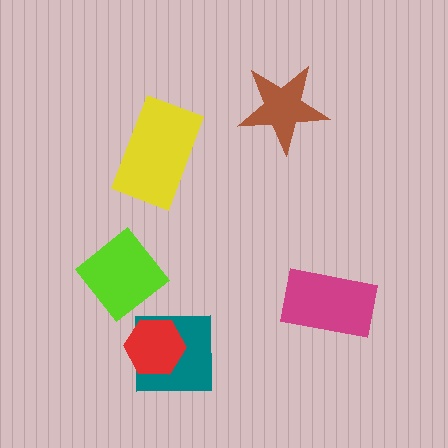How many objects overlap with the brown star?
0 objects overlap with the brown star.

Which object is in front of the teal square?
The red hexagon is in front of the teal square.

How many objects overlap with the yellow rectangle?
0 objects overlap with the yellow rectangle.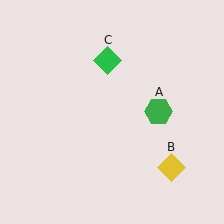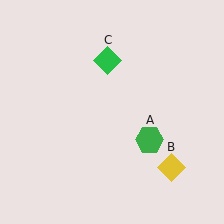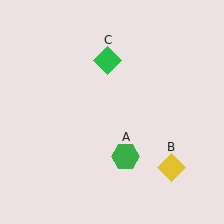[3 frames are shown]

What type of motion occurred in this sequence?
The green hexagon (object A) rotated clockwise around the center of the scene.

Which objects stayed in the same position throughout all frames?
Yellow diamond (object B) and green diamond (object C) remained stationary.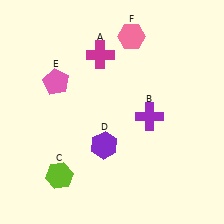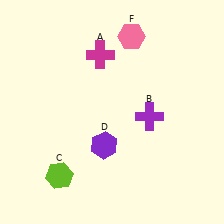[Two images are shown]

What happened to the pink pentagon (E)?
The pink pentagon (E) was removed in Image 2. It was in the top-left area of Image 1.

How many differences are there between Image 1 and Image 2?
There is 1 difference between the two images.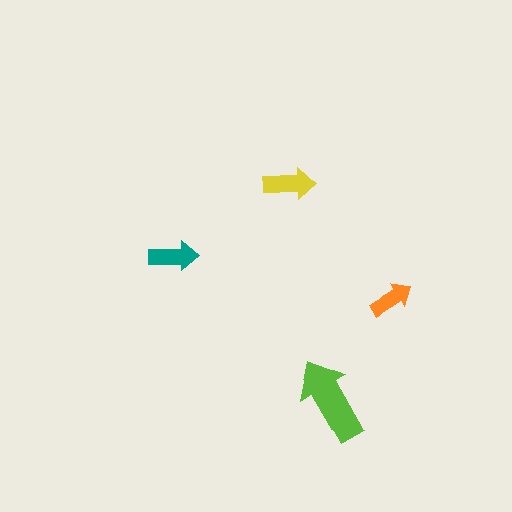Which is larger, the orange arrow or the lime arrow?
The lime one.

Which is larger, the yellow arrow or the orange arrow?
The yellow one.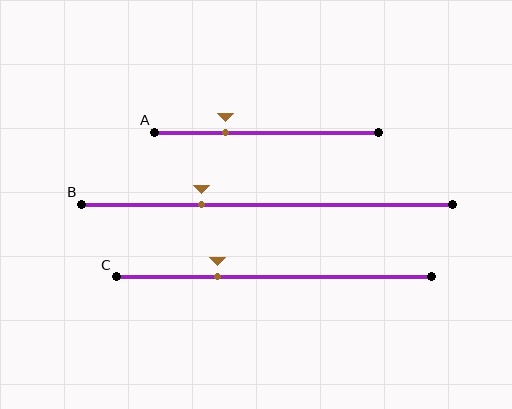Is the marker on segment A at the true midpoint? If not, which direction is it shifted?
No, the marker on segment A is shifted to the left by about 18% of the segment length.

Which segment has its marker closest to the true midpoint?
Segment B has its marker closest to the true midpoint.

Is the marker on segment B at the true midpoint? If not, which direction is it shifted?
No, the marker on segment B is shifted to the left by about 18% of the segment length.